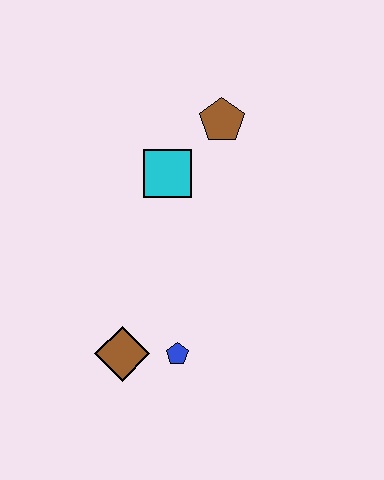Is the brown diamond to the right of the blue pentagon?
No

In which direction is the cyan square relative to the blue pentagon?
The cyan square is above the blue pentagon.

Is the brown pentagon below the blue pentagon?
No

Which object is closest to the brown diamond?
The blue pentagon is closest to the brown diamond.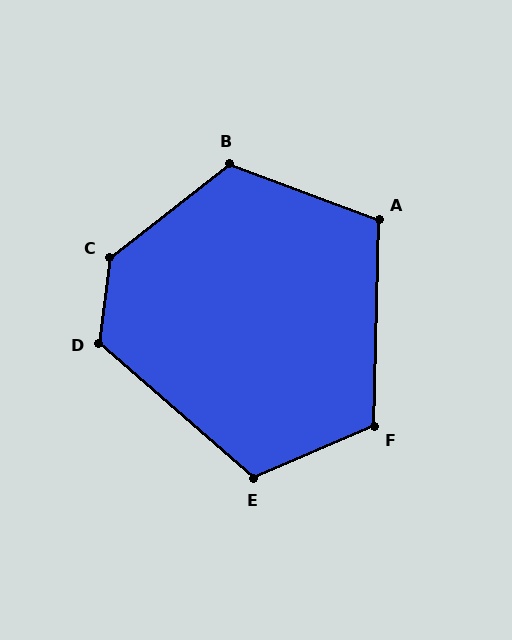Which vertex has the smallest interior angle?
A, at approximately 109 degrees.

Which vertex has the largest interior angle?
C, at approximately 136 degrees.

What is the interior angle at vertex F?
Approximately 115 degrees (obtuse).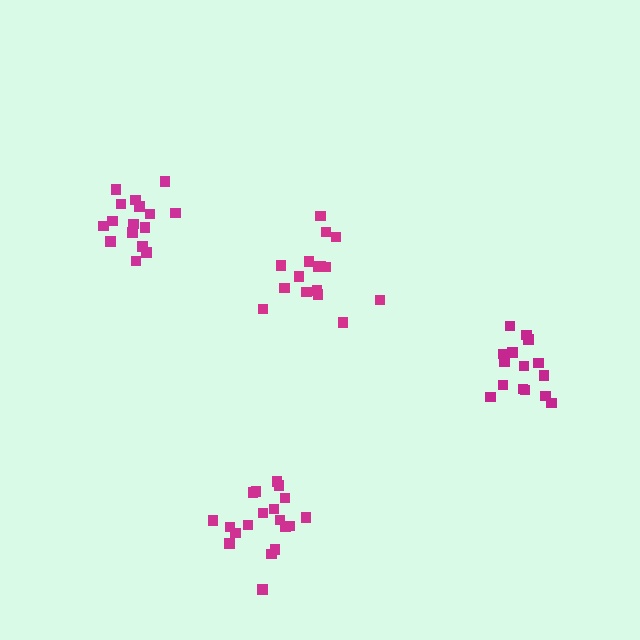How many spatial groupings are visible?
There are 4 spatial groupings.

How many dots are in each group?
Group 1: 19 dots, Group 2: 15 dots, Group 3: 16 dots, Group 4: 16 dots (66 total).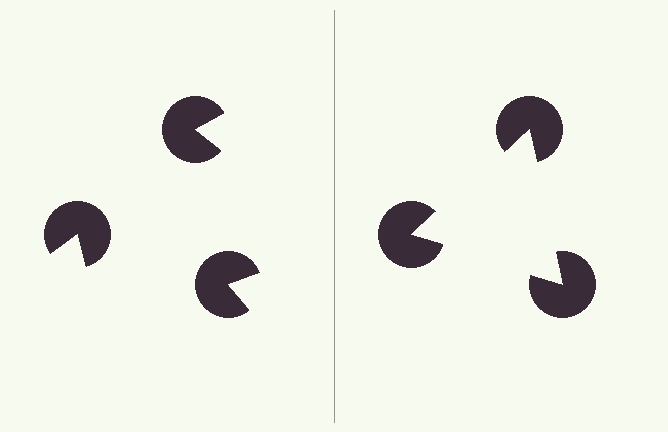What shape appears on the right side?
An illusory triangle.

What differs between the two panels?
The pac-man discs are positioned identically on both sides; only the wedge orientations differ. On the right they align to a triangle; on the left they are misaligned.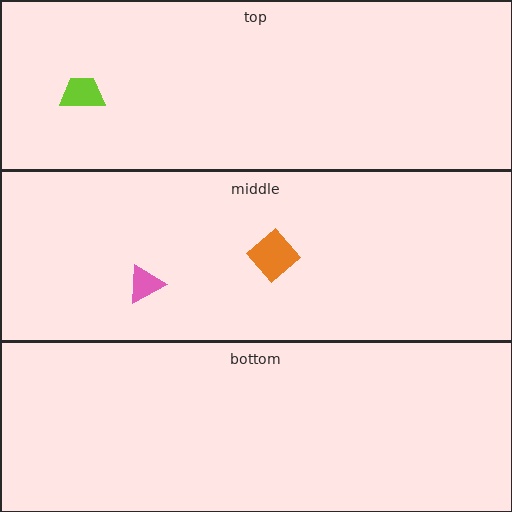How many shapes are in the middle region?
2.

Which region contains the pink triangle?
The middle region.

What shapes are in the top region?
The lime trapezoid.